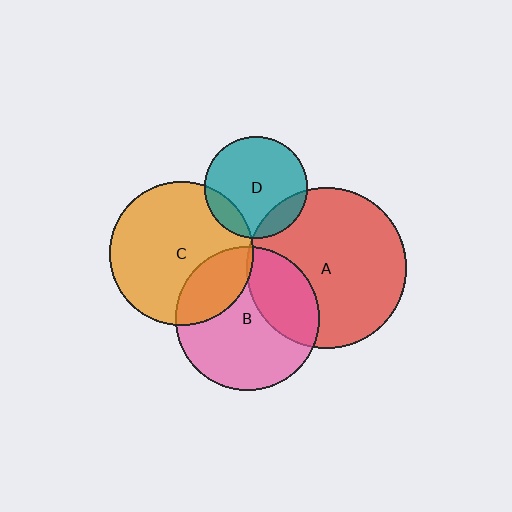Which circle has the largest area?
Circle A (red).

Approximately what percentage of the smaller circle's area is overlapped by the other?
Approximately 15%.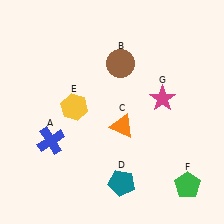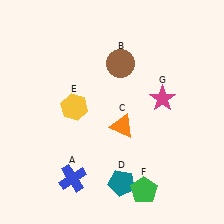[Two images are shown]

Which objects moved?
The objects that moved are: the blue cross (A), the green pentagon (F).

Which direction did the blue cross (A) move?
The blue cross (A) moved down.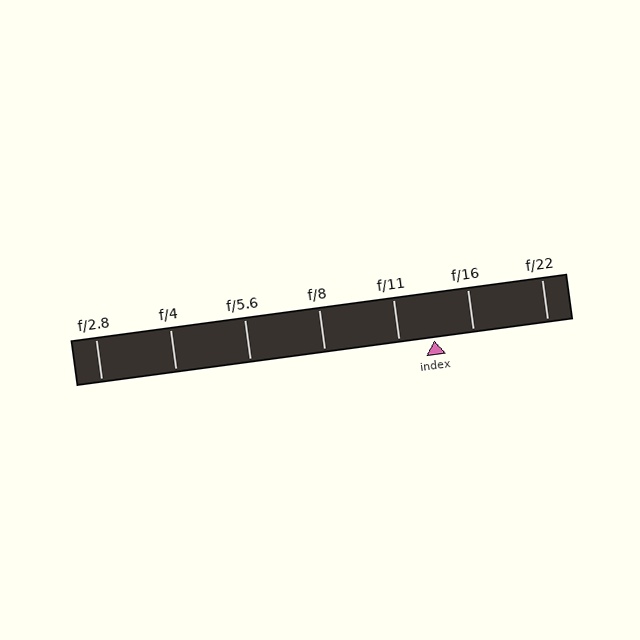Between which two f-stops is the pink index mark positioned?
The index mark is between f/11 and f/16.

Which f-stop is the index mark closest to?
The index mark is closest to f/11.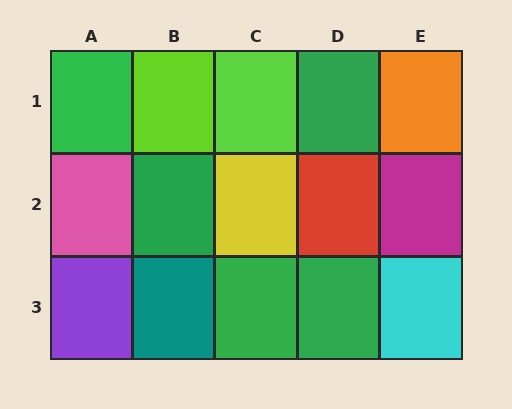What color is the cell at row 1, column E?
Orange.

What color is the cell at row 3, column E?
Cyan.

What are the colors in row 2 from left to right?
Pink, green, yellow, red, magenta.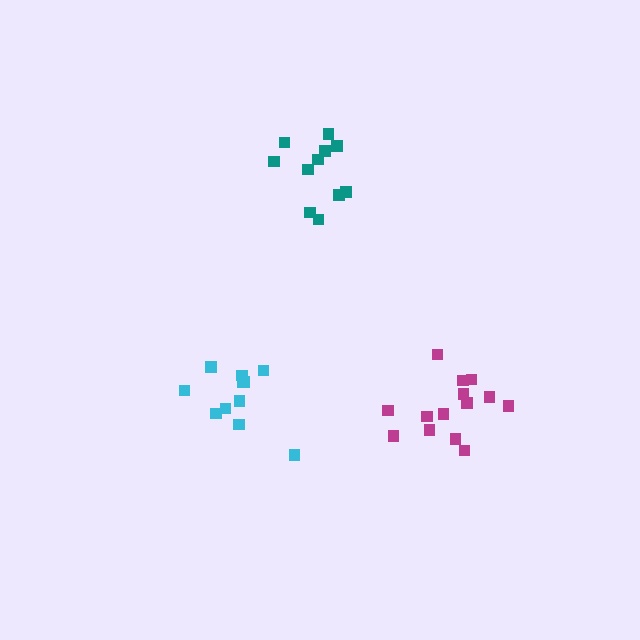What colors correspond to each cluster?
The clusters are colored: teal, cyan, magenta.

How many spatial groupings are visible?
There are 3 spatial groupings.